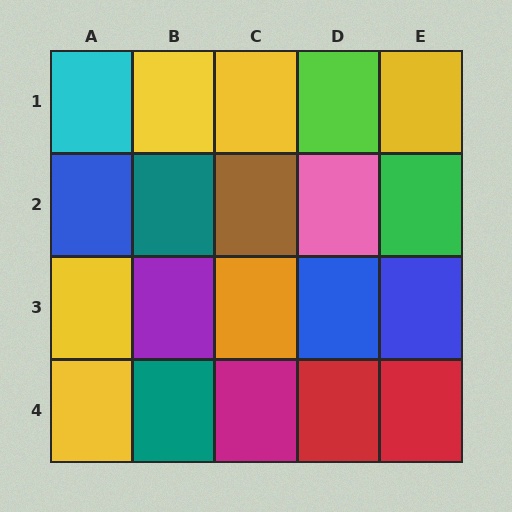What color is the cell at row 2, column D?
Pink.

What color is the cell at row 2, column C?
Brown.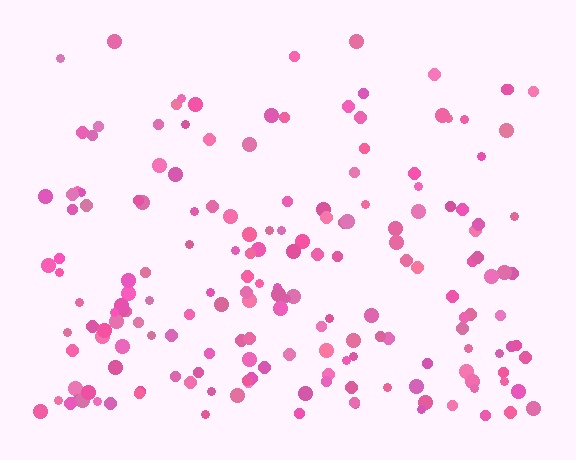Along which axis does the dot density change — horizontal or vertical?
Vertical.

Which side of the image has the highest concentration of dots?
The bottom.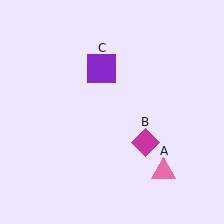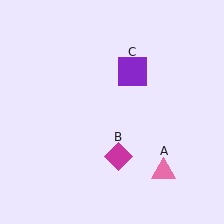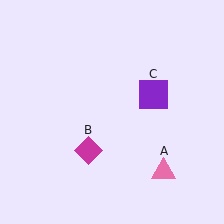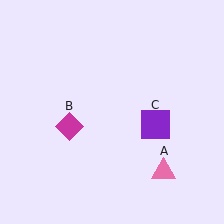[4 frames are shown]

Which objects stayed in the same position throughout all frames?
Pink triangle (object A) remained stationary.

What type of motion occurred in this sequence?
The magenta diamond (object B), purple square (object C) rotated clockwise around the center of the scene.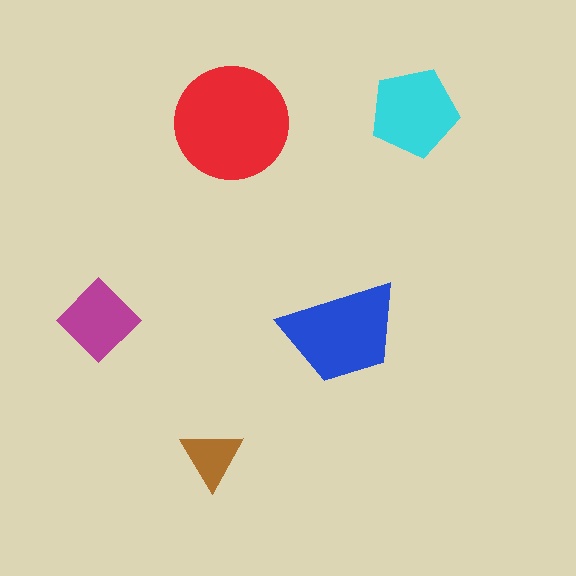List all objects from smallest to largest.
The brown triangle, the magenta diamond, the cyan pentagon, the blue trapezoid, the red circle.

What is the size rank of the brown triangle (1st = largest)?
5th.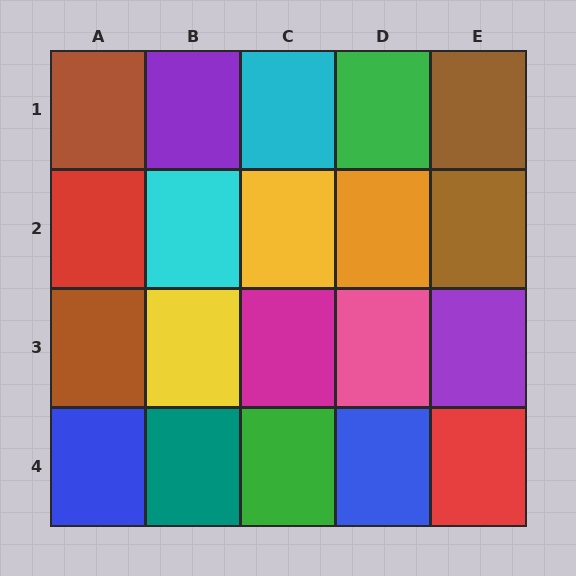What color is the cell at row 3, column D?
Pink.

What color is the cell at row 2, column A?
Red.